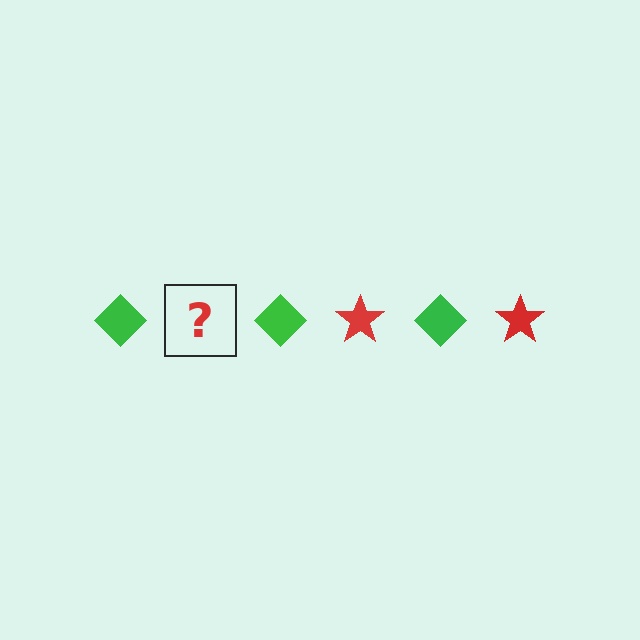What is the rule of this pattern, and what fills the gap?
The rule is that the pattern alternates between green diamond and red star. The gap should be filled with a red star.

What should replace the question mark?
The question mark should be replaced with a red star.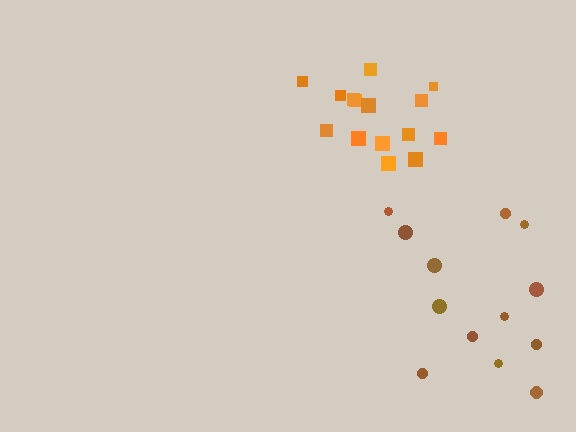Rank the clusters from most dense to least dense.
orange, brown.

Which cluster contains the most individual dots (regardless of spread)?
Orange (15).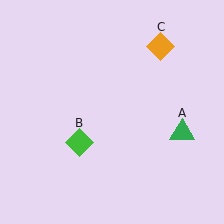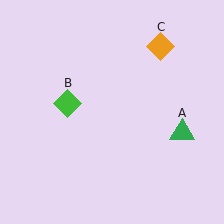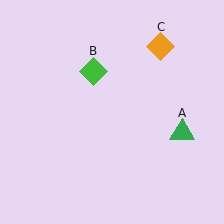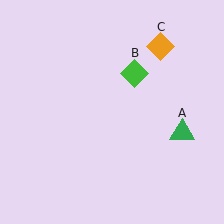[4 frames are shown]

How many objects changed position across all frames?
1 object changed position: green diamond (object B).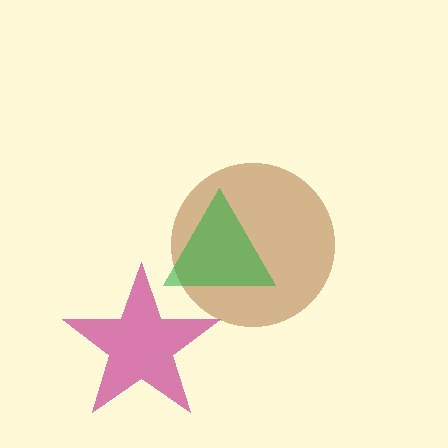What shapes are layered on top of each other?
The layered shapes are: a brown circle, a green triangle, a magenta star.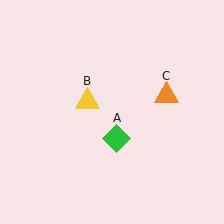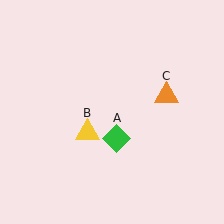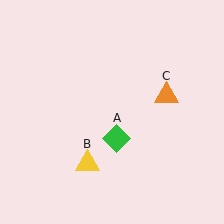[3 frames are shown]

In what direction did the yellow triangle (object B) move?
The yellow triangle (object B) moved down.